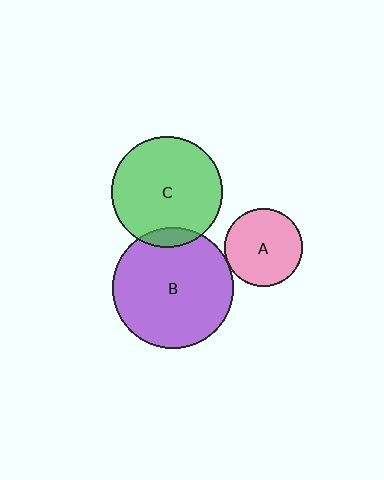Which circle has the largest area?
Circle B (purple).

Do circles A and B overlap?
Yes.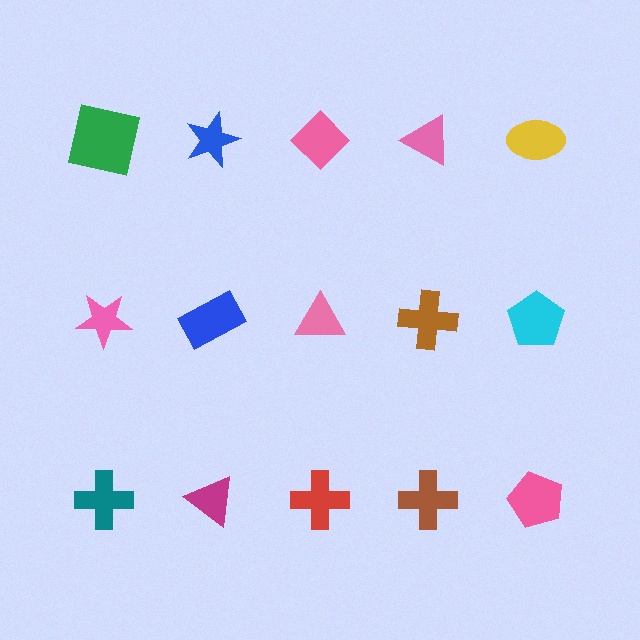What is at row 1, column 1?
A green square.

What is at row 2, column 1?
A pink star.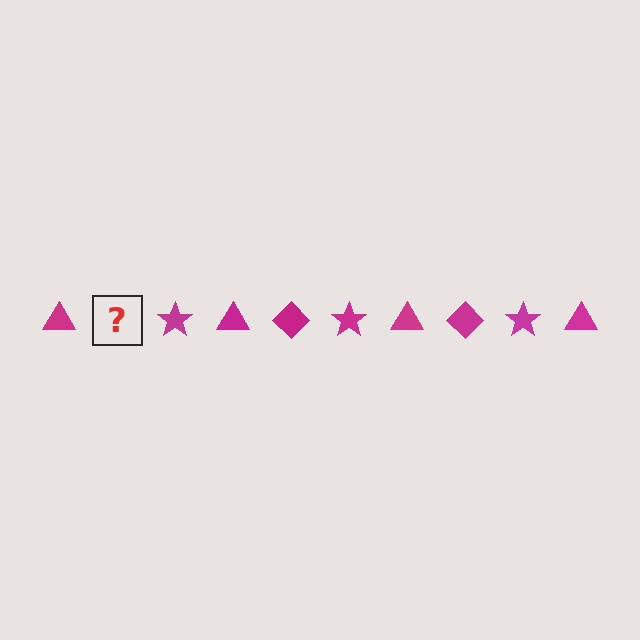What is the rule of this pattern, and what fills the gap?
The rule is that the pattern cycles through triangle, diamond, star shapes in magenta. The gap should be filled with a magenta diamond.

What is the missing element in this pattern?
The missing element is a magenta diamond.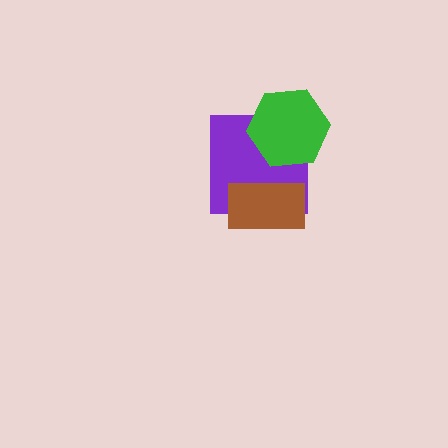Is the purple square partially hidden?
Yes, it is partially covered by another shape.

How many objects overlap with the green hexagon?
1 object overlaps with the green hexagon.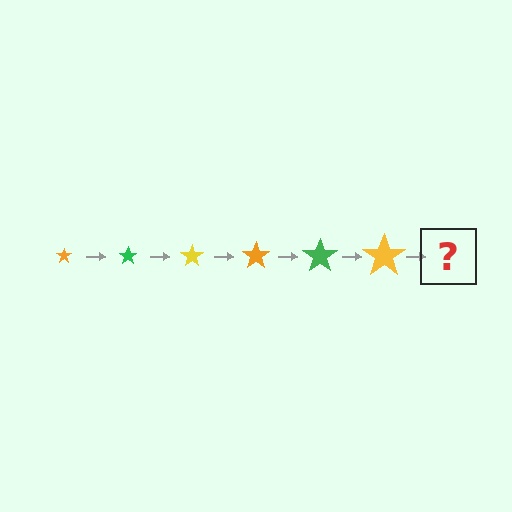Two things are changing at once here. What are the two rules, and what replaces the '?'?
The two rules are that the star grows larger each step and the color cycles through orange, green, and yellow. The '?' should be an orange star, larger than the previous one.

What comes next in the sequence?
The next element should be an orange star, larger than the previous one.